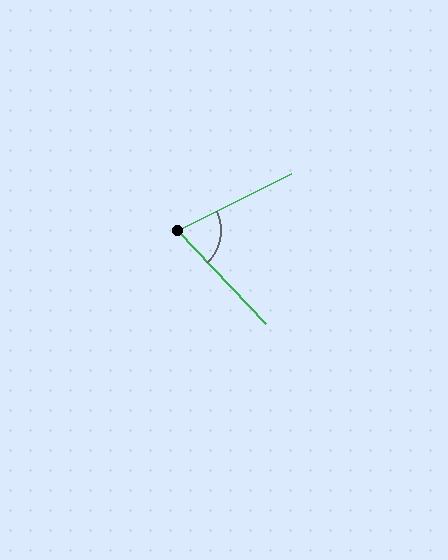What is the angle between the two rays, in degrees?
Approximately 73 degrees.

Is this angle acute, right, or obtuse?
It is acute.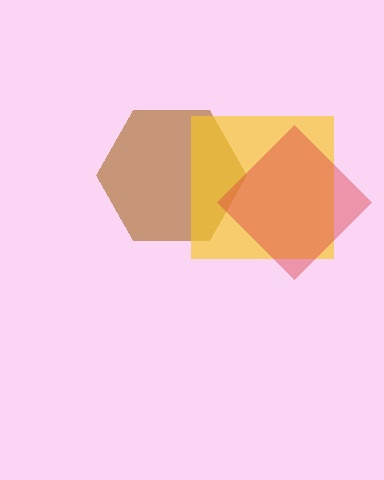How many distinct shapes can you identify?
There are 3 distinct shapes: a brown hexagon, a yellow square, a red diamond.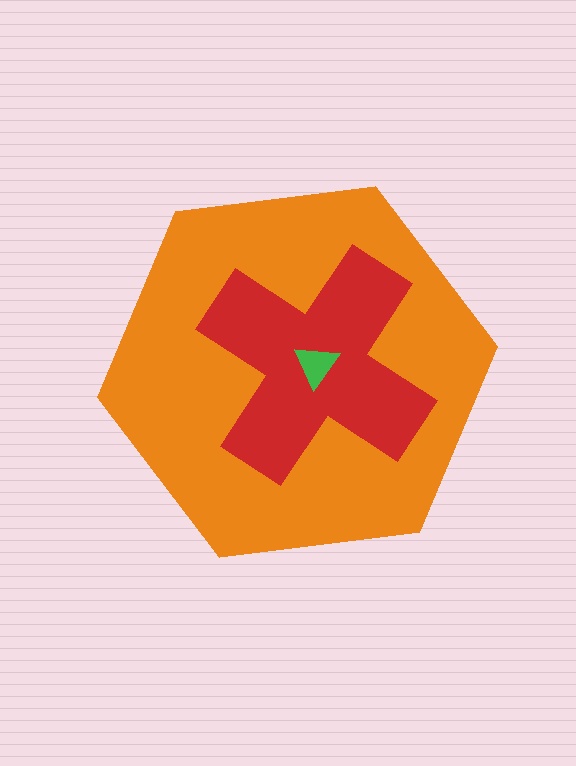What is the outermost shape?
The orange hexagon.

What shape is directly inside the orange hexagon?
The red cross.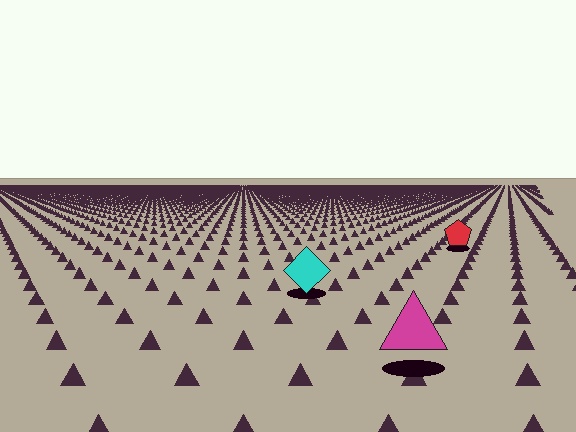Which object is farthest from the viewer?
The red pentagon is farthest from the viewer. It appears smaller and the ground texture around it is denser.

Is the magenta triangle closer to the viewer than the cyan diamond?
Yes. The magenta triangle is closer — you can tell from the texture gradient: the ground texture is coarser near it.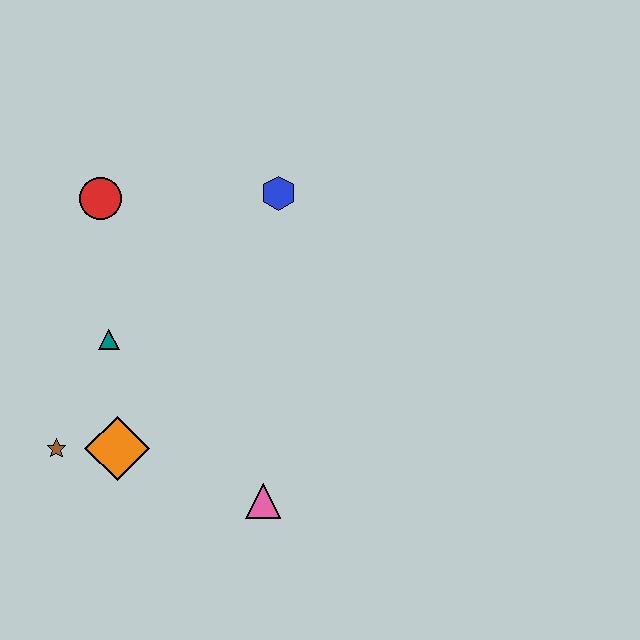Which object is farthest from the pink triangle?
The red circle is farthest from the pink triangle.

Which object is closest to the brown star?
The orange diamond is closest to the brown star.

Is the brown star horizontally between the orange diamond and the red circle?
No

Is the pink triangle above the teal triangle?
No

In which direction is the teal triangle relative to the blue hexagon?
The teal triangle is to the left of the blue hexagon.